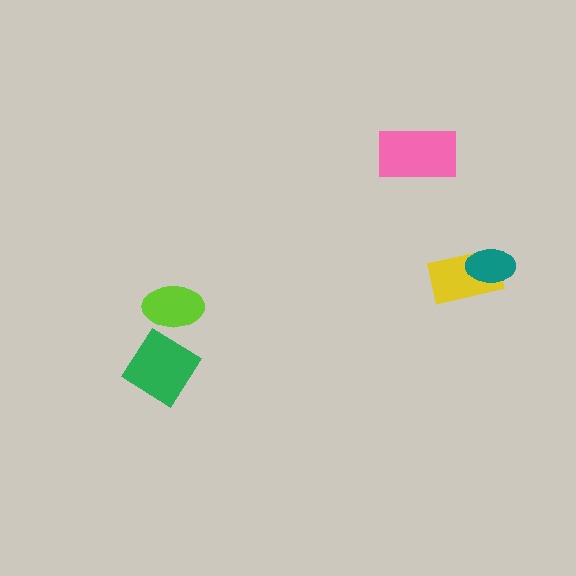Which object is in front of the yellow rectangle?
The teal ellipse is in front of the yellow rectangle.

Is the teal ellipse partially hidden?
No, no other shape covers it.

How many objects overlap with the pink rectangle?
0 objects overlap with the pink rectangle.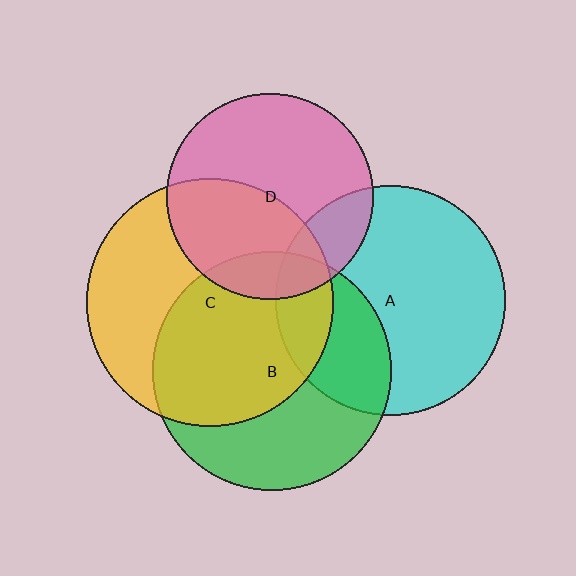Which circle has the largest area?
Circle C (yellow).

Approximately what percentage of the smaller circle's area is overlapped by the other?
Approximately 55%.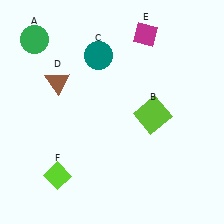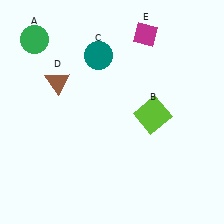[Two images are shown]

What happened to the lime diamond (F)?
The lime diamond (F) was removed in Image 2. It was in the bottom-left area of Image 1.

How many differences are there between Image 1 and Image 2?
There is 1 difference between the two images.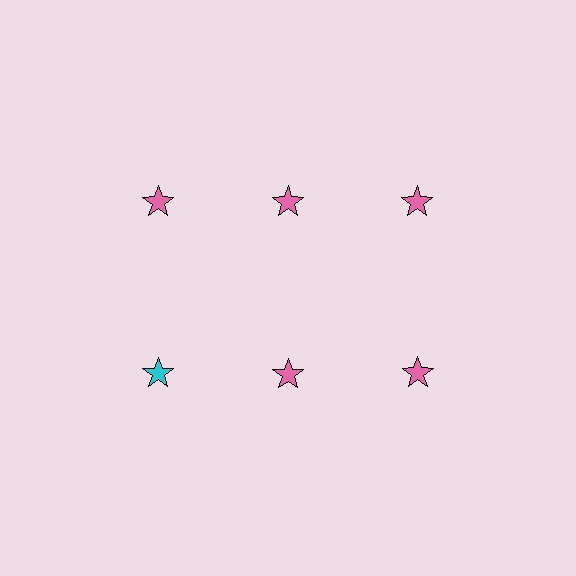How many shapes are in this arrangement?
There are 6 shapes arranged in a grid pattern.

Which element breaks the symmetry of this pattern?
The cyan star in the second row, leftmost column breaks the symmetry. All other shapes are pink stars.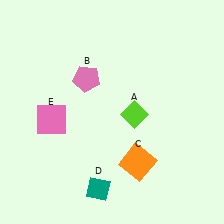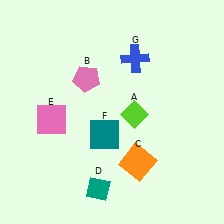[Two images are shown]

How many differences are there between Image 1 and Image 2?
There are 2 differences between the two images.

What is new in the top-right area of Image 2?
A blue cross (G) was added in the top-right area of Image 2.